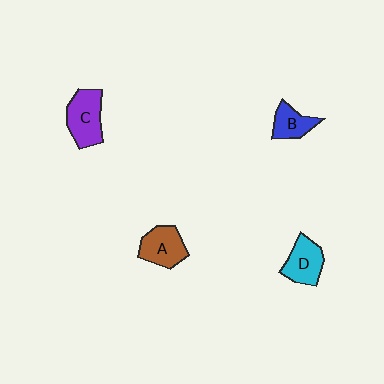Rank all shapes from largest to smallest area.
From largest to smallest: C (purple), A (brown), D (cyan), B (blue).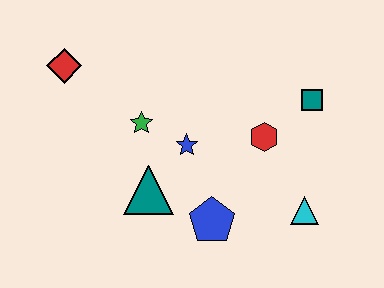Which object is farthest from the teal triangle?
The teal square is farthest from the teal triangle.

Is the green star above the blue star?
Yes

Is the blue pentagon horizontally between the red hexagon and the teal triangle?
Yes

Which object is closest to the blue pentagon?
The teal triangle is closest to the blue pentagon.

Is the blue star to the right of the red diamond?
Yes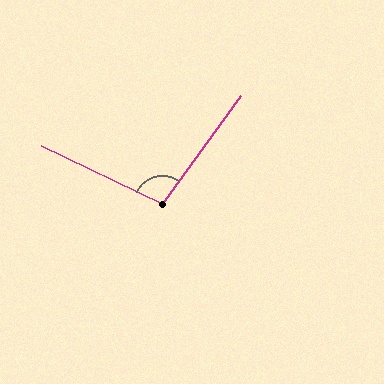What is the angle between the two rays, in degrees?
Approximately 101 degrees.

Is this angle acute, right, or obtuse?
It is obtuse.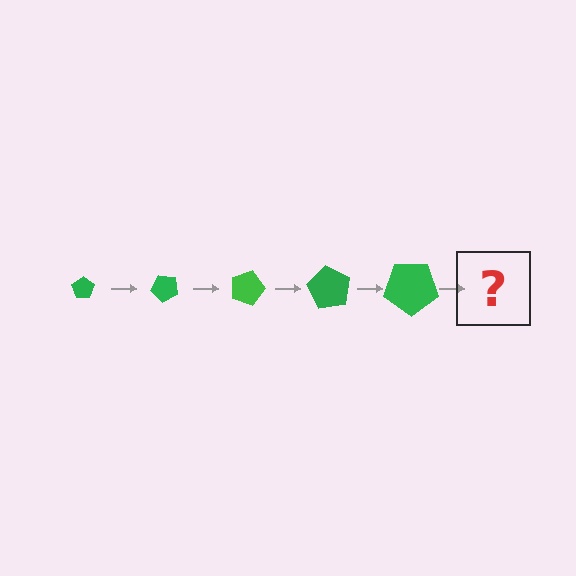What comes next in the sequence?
The next element should be a pentagon, larger than the previous one and rotated 225 degrees from the start.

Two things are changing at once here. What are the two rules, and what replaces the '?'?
The two rules are that the pentagon grows larger each step and it rotates 45 degrees each step. The '?' should be a pentagon, larger than the previous one and rotated 225 degrees from the start.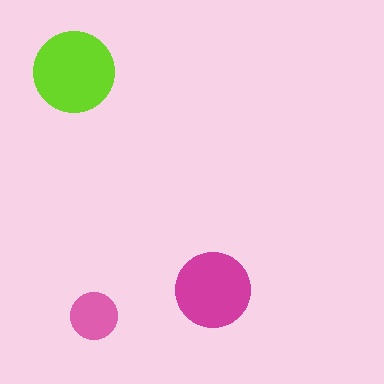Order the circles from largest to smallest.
the lime one, the magenta one, the pink one.